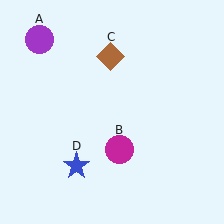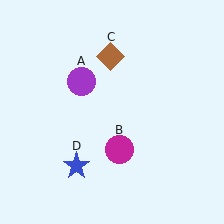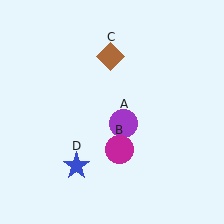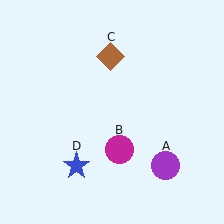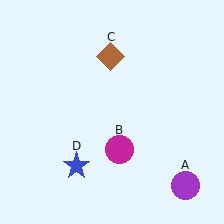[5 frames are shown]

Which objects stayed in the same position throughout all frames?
Magenta circle (object B) and brown diamond (object C) and blue star (object D) remained stationary.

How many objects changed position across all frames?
1 object changed position: purple circle (object A).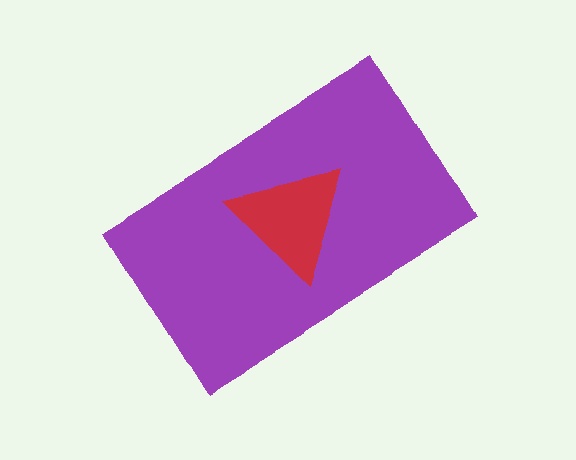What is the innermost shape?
The red triangle.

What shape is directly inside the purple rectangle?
The red triangle.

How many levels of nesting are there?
2.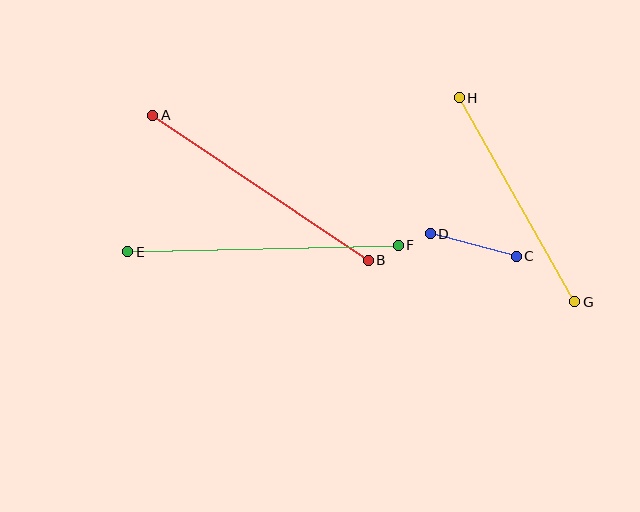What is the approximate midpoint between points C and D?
The midpoint is at approximately (473, 245) pixels.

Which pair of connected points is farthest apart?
Points E and F are farthest apart.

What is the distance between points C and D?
The distance is approximately 89 pixels.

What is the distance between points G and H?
The distance is approximately 235 pixels.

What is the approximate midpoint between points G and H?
The midpoint is at approximately (517, 200) pixels.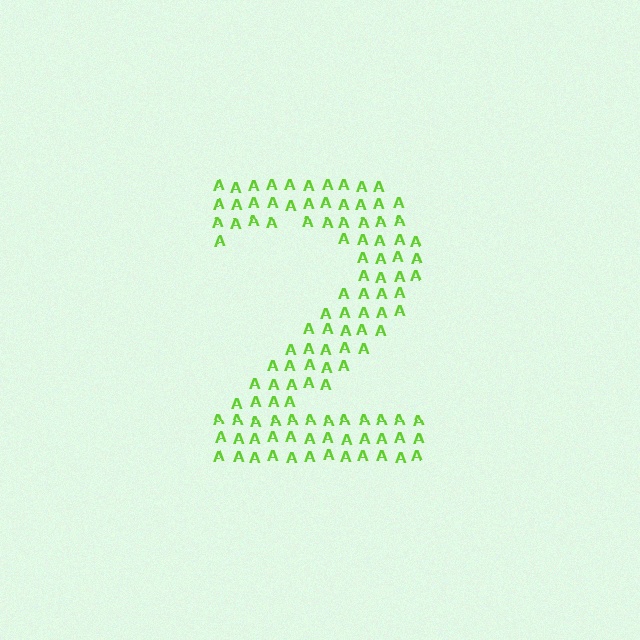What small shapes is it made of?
It is made of small letter A's.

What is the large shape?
The large shape is the digit 2.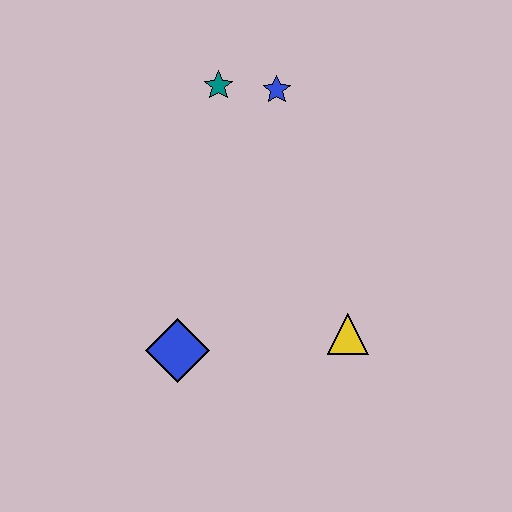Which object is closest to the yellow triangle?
The blue diamond is closest to the yellow triangle.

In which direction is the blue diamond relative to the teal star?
The blue diamond is below the teal star.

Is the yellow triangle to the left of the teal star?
No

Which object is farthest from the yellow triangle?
The teal star is farthest from the yellow triangle.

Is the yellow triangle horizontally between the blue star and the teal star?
No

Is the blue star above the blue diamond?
Yes